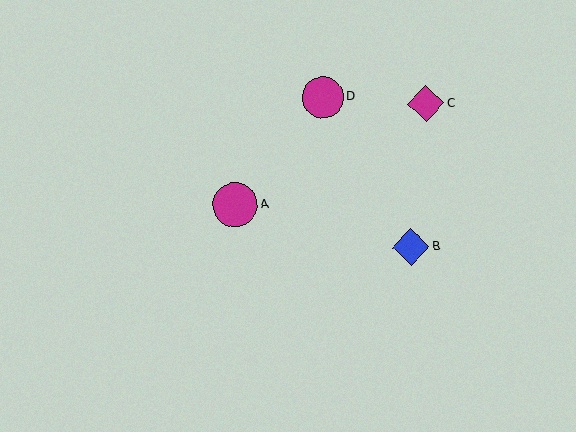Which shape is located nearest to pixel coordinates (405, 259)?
The blue diamond (labeled B) at (411, 247) is nearest to that location.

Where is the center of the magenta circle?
The center of the magenta circle is at (323, 97).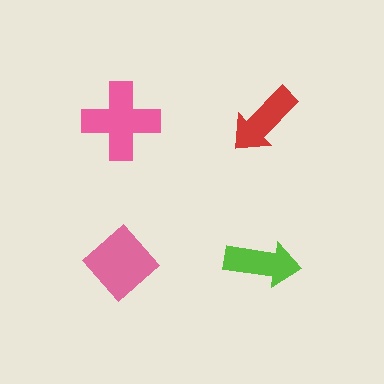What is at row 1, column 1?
A pink cross.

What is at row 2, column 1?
A pink diamond.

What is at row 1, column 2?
A red arrow.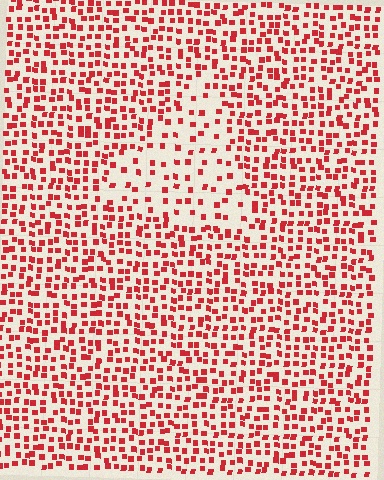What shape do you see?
I see a triangle.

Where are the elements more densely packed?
The elements are more densely packed outside the triangle boundary.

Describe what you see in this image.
The image contains small red elements arranged at two different densities. A triangle-shaped region is visible where the elements are less densely packed than the surrounding area.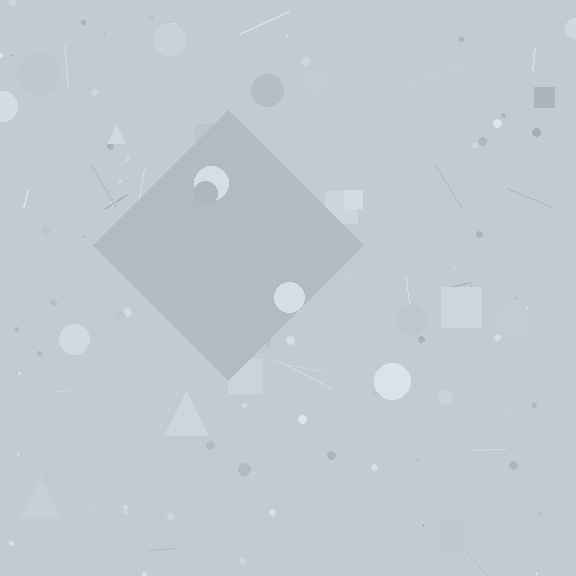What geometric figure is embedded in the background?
A diamond is embedded in the background.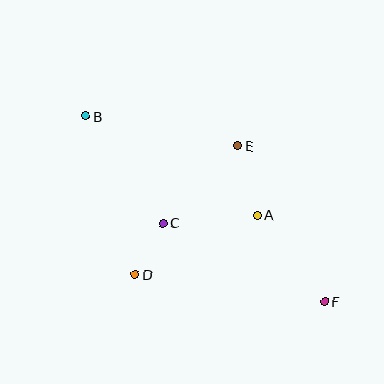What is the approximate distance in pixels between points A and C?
The distance between A and C is approximately 95 pixels.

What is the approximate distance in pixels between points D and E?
The distance between D and E is approximately 165 pixels.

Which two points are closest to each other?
Points C and D are closest to each other.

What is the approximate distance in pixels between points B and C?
The distance between B and C is approximately 132 pixels.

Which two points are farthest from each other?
Points B and F are farthest from each other.